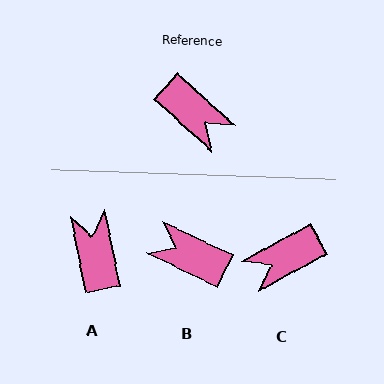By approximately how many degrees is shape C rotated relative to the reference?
Approximately 108 degrees clockwise.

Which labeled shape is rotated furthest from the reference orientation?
B, about 163 degrees away.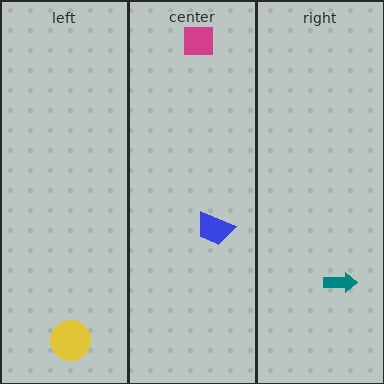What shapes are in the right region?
The teal arrow.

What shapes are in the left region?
The yellow circle.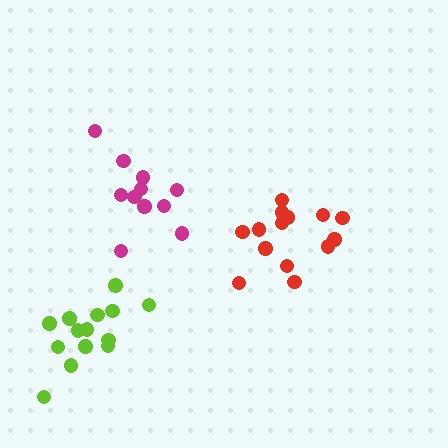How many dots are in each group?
Group 1: 14 dots, Group 2: 14 dots, Group 3: 11 dots (39 total).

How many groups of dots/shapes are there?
There are 3 groups.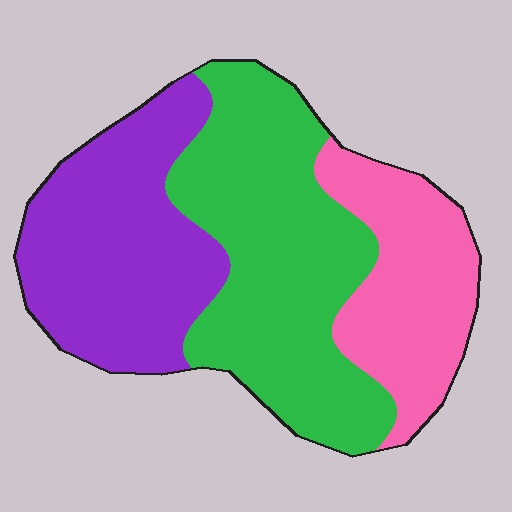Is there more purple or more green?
Green.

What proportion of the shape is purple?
Purple covers around 35% of the shape.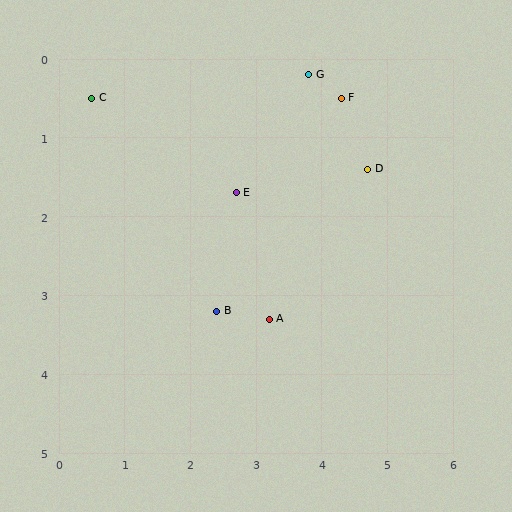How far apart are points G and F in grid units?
Points G and F are about 0.6 grid units apart.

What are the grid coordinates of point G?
Point G is at approximately (3.8, 0.2).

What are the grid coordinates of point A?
Point A is at approximately (3.2, 3.3).